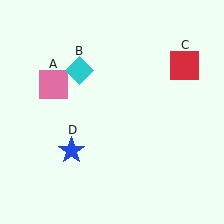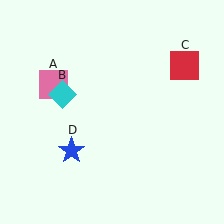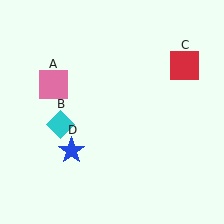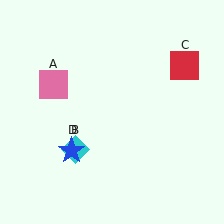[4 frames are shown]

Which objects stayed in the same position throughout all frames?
Pink square (object A) and red square (object C) and blue star (object D) remained stationary.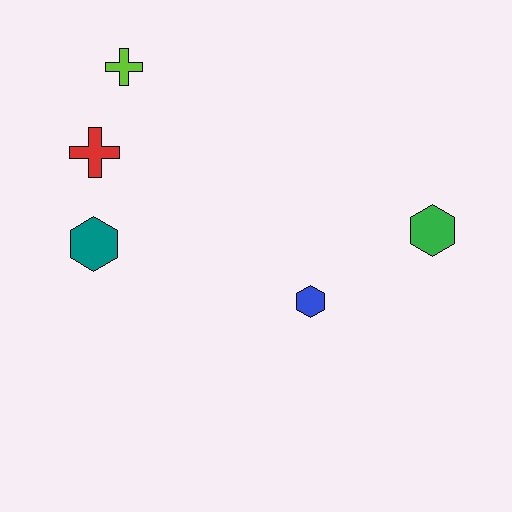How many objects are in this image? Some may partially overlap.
There are 5 objects.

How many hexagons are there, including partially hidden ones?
There are 3 hexagons.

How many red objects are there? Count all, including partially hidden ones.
There is 1 red object.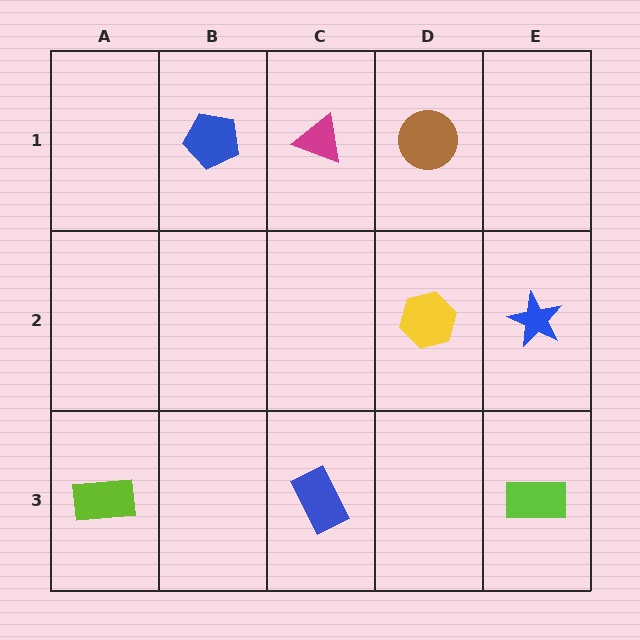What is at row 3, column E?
A lime rectangle.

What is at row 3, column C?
A blue rectangle.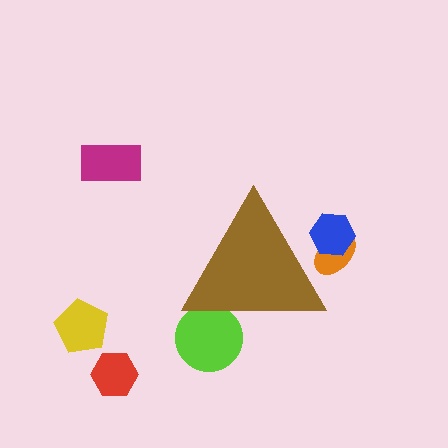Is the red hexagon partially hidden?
No, the red hexagon is fully visible.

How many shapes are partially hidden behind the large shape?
3 shapes are partially hidden.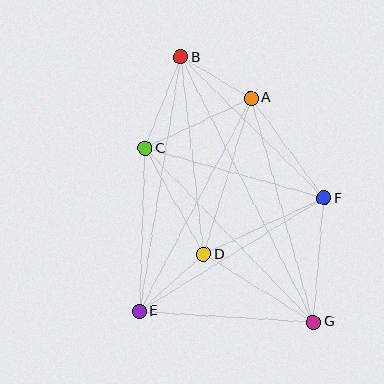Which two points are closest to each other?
Points A and B are closest to each other.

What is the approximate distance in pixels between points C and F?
The distance between C and F is approximately 186 pixels.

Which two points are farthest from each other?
Points B and G are farthest from each other.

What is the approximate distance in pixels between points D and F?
The distance between D and F is approximately 133 pixels.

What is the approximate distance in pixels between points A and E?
The distance between A and E is approximately 240 pixels.